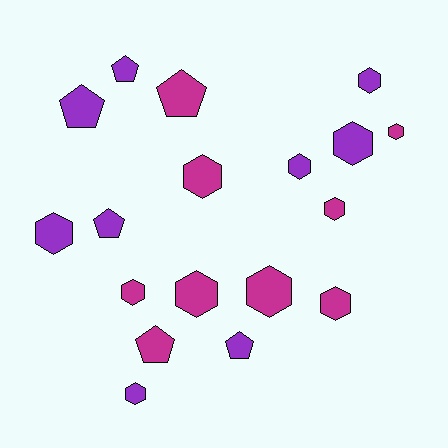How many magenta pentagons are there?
There are 2 magenta pentagons.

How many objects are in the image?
There are 18 objects.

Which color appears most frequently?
Magenta, with 9 objects.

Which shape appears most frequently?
Hexagon, with 12 objects.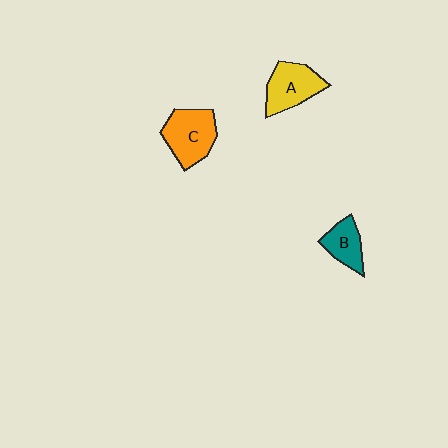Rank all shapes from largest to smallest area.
From largest to smallest: C (orange), A (yellow), B (teal).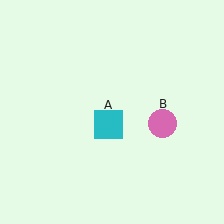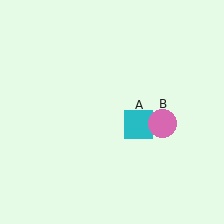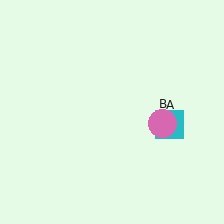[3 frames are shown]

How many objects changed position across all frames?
1 object changed position: cyan square (object A).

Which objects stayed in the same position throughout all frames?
Pink circle (object B) remained stationary.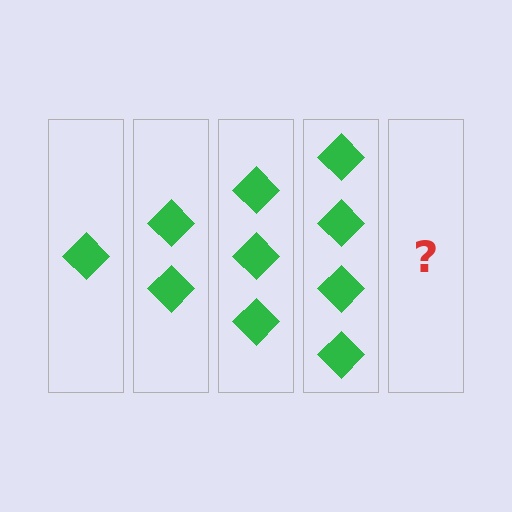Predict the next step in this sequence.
The next step is 5 diamonds.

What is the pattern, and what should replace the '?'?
The pattern is that each step adds one more diamond. The '?' should be 5 diamonds.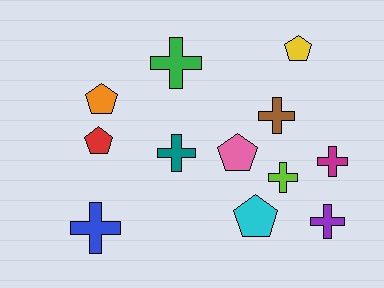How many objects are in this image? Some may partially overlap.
There are 12 objects.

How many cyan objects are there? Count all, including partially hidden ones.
There is 1 cyan object.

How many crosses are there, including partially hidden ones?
There are 7 crosses.